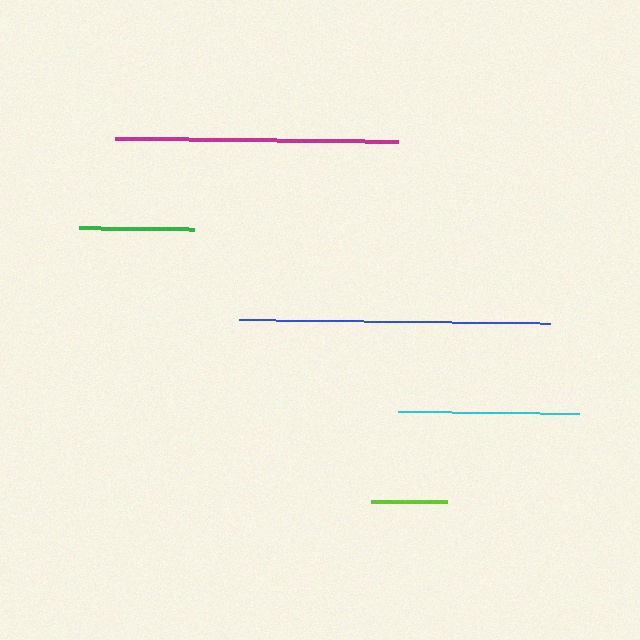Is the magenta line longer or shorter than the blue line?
The blue line is longer than the magenta line.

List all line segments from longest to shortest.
From longest to shortest: blue, magenta, cyan, green, lime.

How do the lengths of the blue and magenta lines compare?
The blue and magenta lines are approximately the same length.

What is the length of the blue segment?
The blue segment is approximately 311 pixels long.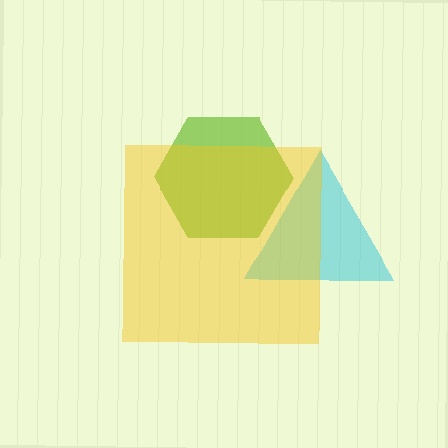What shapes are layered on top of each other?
The layered shapes are: a cyan triangle, a lime hexagon, a yellow square.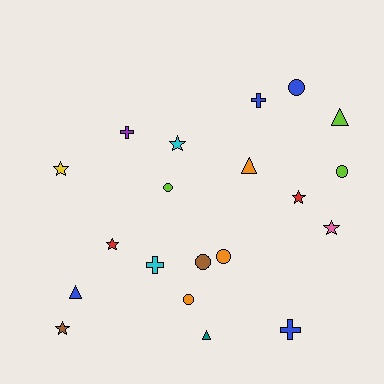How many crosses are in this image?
There are 4 crosses.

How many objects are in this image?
There are 20 objects.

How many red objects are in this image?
There are 2 red objects.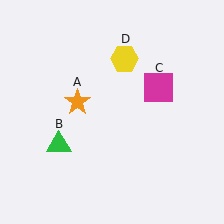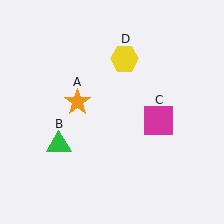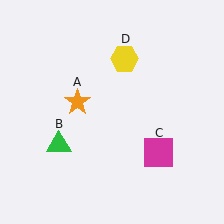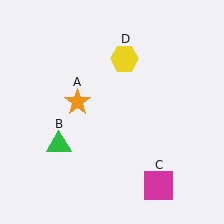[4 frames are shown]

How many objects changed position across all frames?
1 object changed position: magenta square (object C).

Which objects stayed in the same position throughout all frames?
Orange star (object A) and green triangle (object B) and yellow hexagon (object D) remained stationary.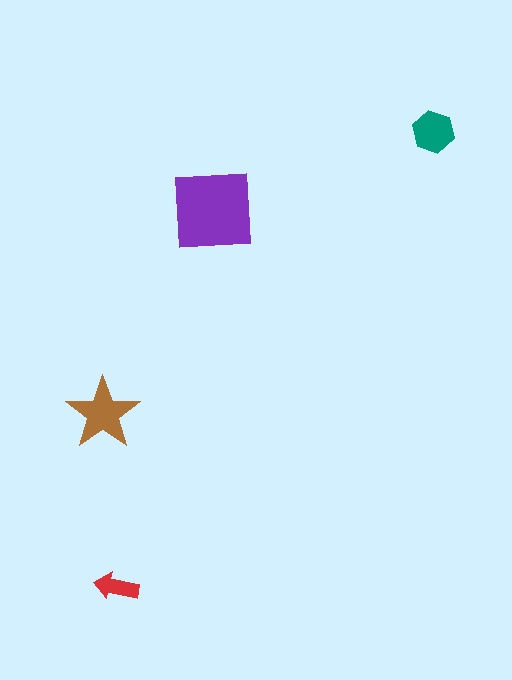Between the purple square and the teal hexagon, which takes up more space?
The purple square.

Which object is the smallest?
The red arrow.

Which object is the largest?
The purple square.